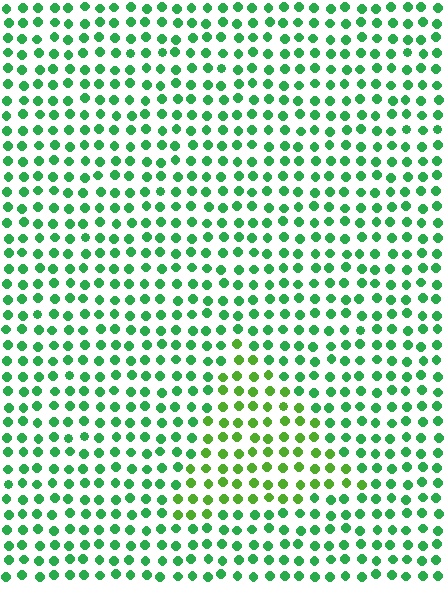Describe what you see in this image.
The image is filled with small green elements in a uniform arrangement. A triangle-shaped region is visible where the elements are tinted to a slightly different hue, forming a subtle color boundary.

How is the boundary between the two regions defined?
The boundary is defined purely by a slight shift in hue (about 32 degrees). Spacing, size, and orientation are identical on both sides.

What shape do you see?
I see a triangle.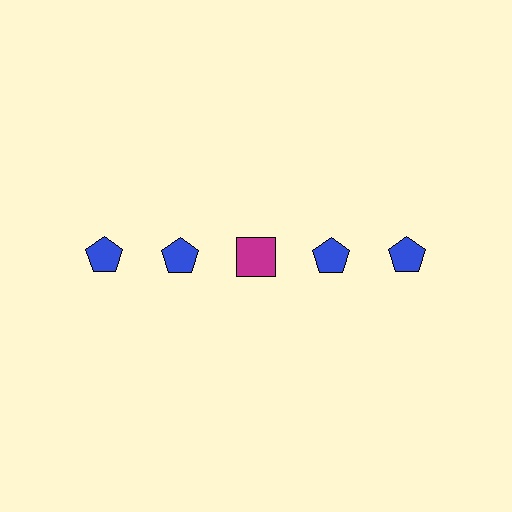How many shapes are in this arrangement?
There are 5 shapes arranged in a grid pattern.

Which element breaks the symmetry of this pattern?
The magenta square in the top row, center column breaks the symmetry. All other shapes are blue pentagons.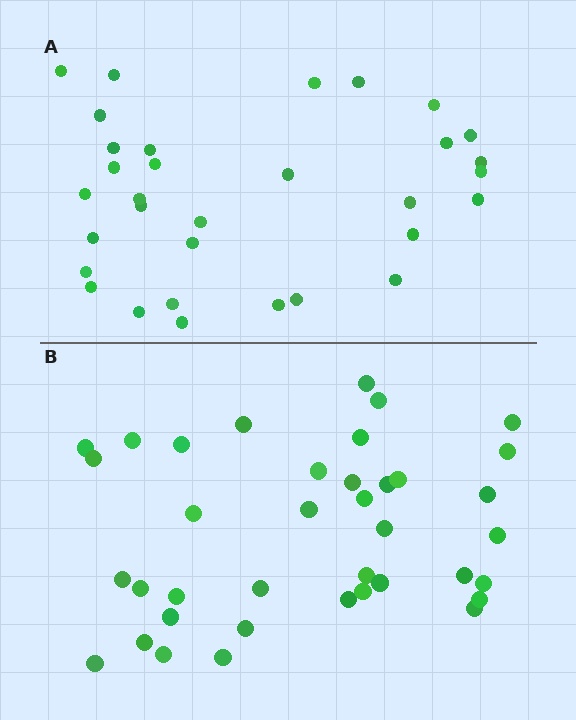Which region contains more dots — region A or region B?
Region B (the bottom region) has more dots.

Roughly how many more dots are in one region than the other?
Region B has about 6 more dots than region A.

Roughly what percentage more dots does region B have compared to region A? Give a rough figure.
About 20% more.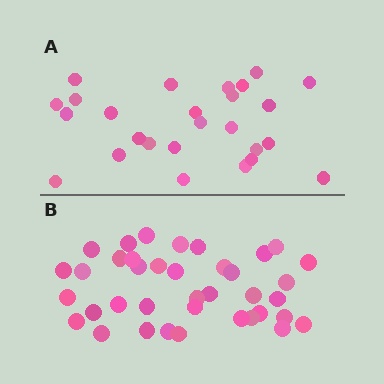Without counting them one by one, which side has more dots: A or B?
Region B (the bottom region) has more dots.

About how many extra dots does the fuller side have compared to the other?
Region B has roughly 12 or so more dots than region A.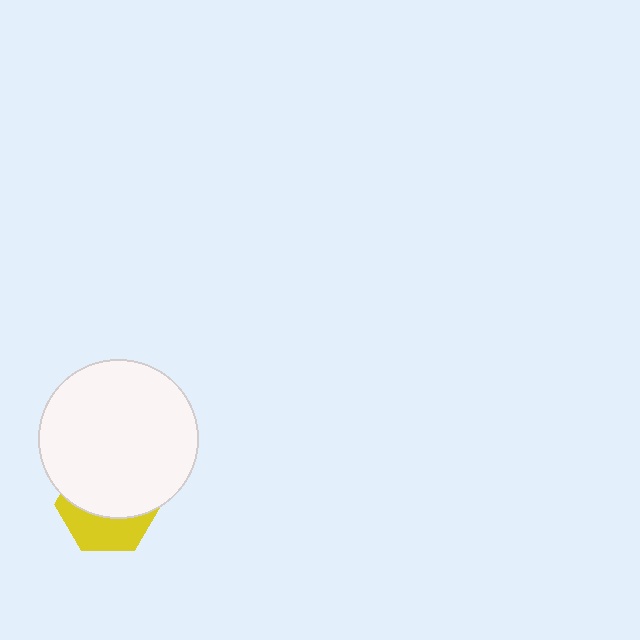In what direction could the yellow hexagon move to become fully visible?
The yellow hexagon could move down. That would shift it out from behind the white circle entirely.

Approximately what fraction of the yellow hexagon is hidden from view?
Roughly 61% of the yellow hexagon is hidden behind the white circle.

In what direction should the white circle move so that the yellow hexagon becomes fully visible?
The white circle should move up. That is the shortest direction to clear the overlap and leave the yellow hexagon fully visible.